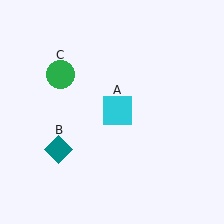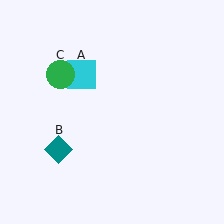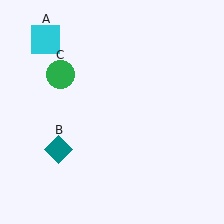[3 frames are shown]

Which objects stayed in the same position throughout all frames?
Teal diamond (object B) and green circle (object C) remained stationary.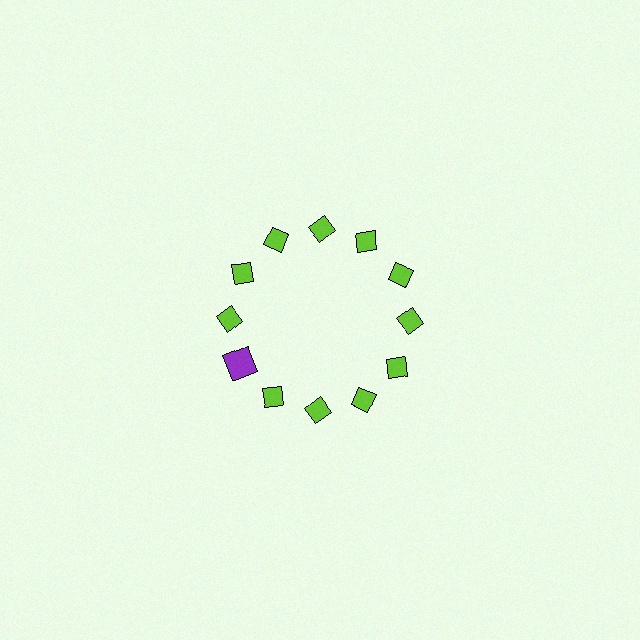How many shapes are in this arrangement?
There are 12 shapes arranged in a ring pattern.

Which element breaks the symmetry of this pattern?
The purple square at roughly the 8 o'clock position breaks the symmetry. All other shapes are lime diamonds.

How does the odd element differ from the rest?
It differs in both color (purple instead of lime) and shape (square instead of diamond).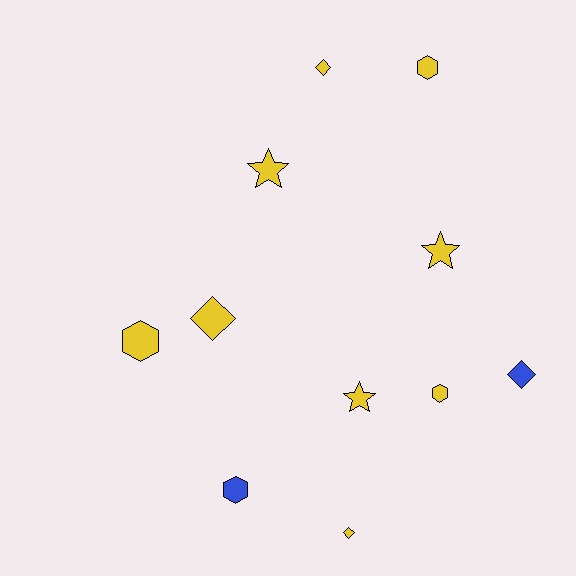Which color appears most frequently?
Yellow, with 9 objects.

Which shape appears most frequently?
Hexagon, with 4 objects.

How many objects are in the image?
There are 11 objects.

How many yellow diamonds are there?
There are 3 yellow diamonds.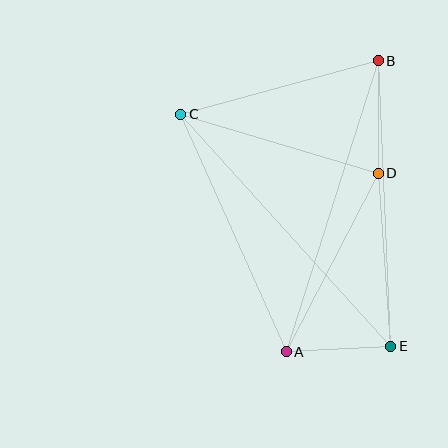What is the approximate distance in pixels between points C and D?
The distance between C and D is approximately 206 pixels.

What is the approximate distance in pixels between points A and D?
The distance between A and D is approximately 201 pixels.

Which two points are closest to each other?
Points A and E are closest to each other.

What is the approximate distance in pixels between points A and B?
The distance between A and B is approximately 305 pixels.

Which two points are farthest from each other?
Points C and E are farthest from each other.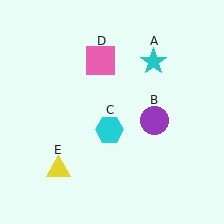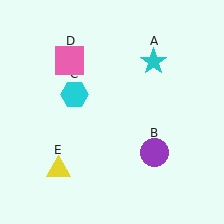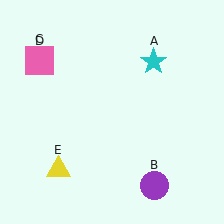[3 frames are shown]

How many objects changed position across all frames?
3 objects changed position: purple circle (object B), cyan hexagon (object C), pink square (object D).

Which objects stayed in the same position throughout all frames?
Cyan star (object A) and yellow triangle (object E) remained stationary.